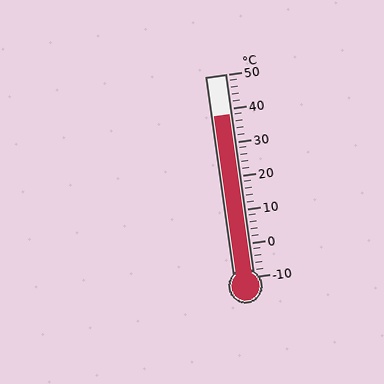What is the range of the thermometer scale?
The thermometer scale ranges from -10°C to 50°C.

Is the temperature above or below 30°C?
The temperature is above 30°C.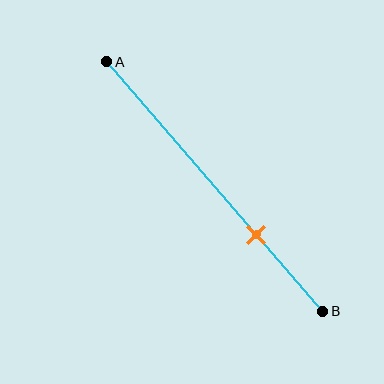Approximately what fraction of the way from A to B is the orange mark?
The orange mark is approximately 70% of the way from A to B.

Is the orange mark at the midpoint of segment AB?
No, the mark is at about 70% from A, not at the 50% midpoint.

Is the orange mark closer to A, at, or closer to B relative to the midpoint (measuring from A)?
The orange mark is closer to point B than the midpoint of segment AB.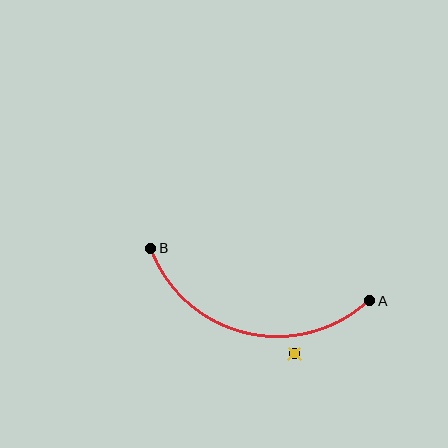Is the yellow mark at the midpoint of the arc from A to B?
No — the yellow mark does not lie on the arc at all. It sits slightly outside the curve.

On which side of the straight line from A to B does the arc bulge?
The arc bulges below the straight line connecting A and B.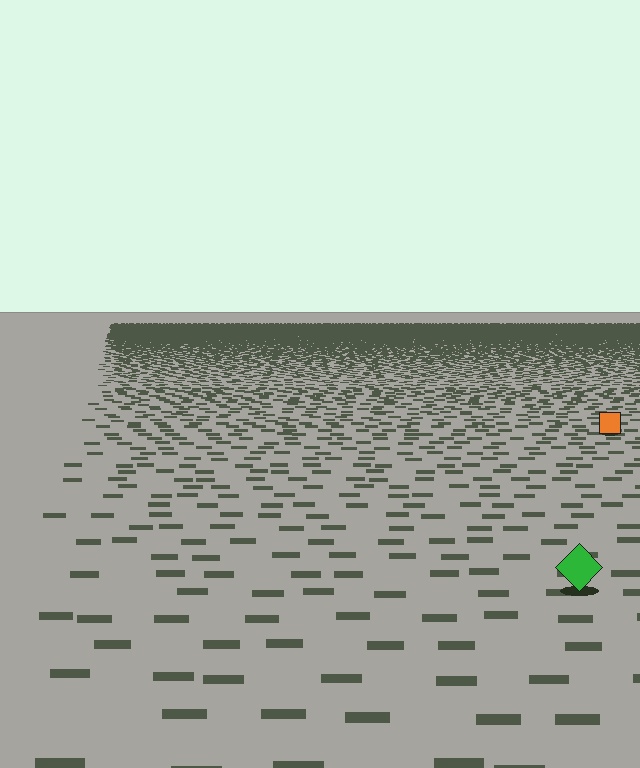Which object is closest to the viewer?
The green diamond is closest. The texture marks near it are larger and more spread out.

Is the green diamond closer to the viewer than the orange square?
Yes. The green diamond is closer — you can tell from the texture gradient: the ground texture is coarser near it.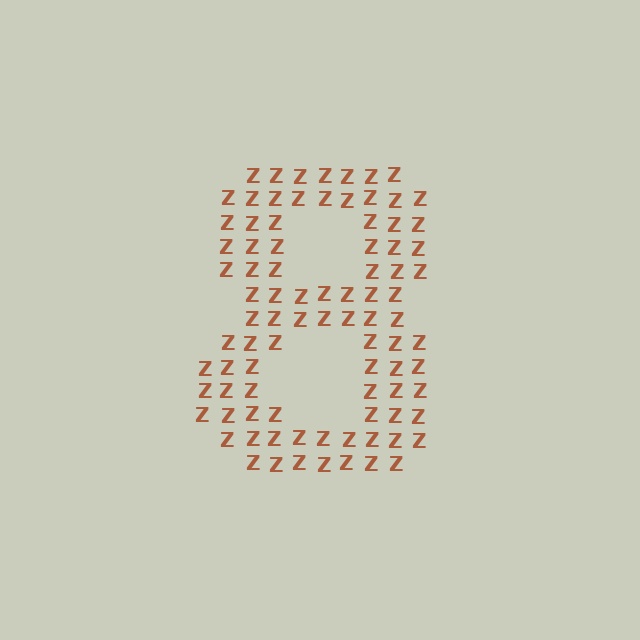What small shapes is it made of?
It is made of small letter Z's.